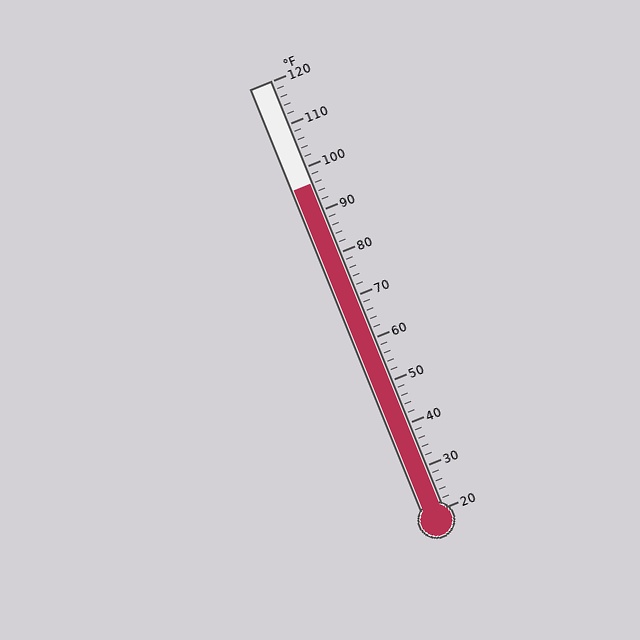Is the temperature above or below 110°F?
The temperature is below 110°F.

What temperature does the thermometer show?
The thermometer shows approximately 96°F.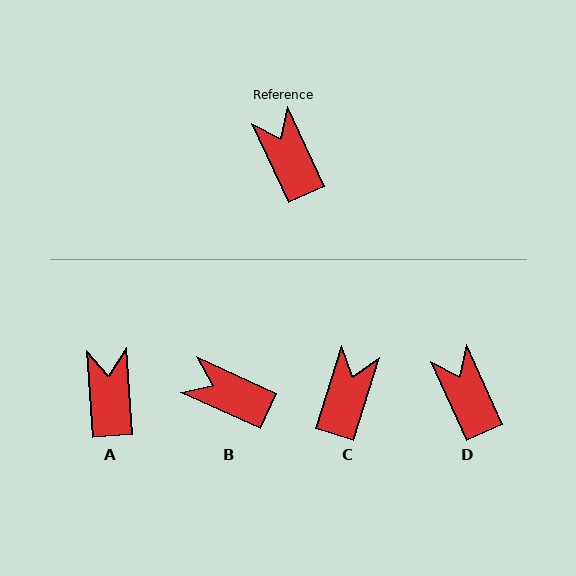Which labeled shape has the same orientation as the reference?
D.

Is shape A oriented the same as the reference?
No, it is off by about 21 degrees.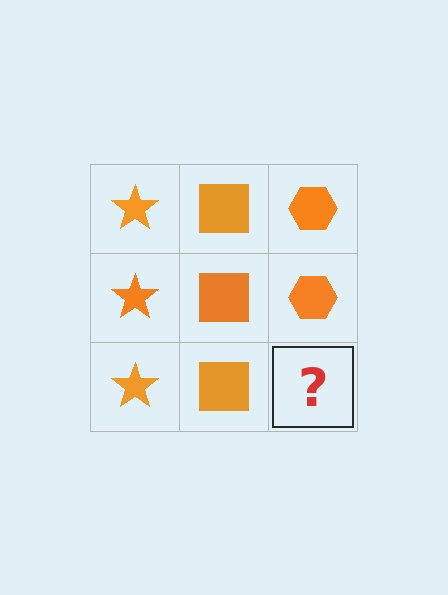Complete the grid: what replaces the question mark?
The question mark should be replaced with an orange hexagon.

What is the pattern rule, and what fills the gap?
The rule is that each column has a consistent shape. The gap should be filled with an orange hexagon.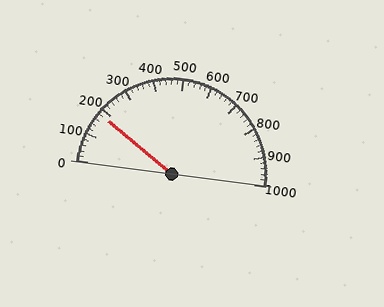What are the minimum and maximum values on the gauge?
The gauge ranges from 0 to 1000.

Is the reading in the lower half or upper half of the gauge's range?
The reading is in the lower half of the range (0 to 1000).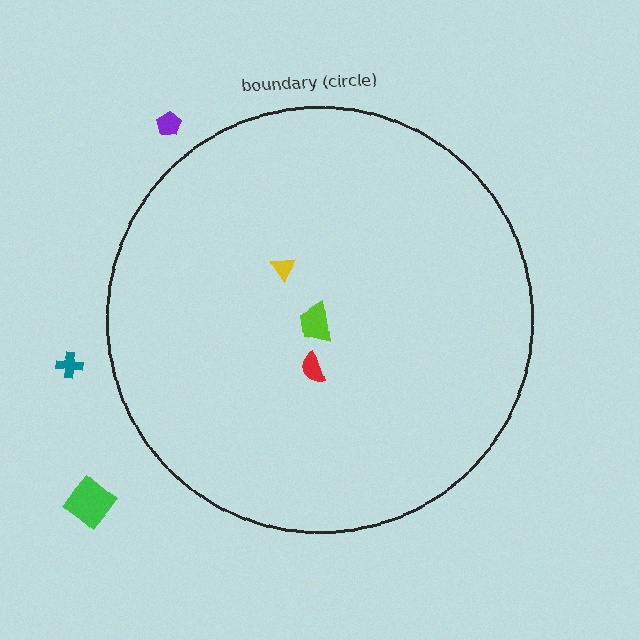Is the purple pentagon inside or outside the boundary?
Outside.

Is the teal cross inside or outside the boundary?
Outside.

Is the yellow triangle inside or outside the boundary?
Inside.